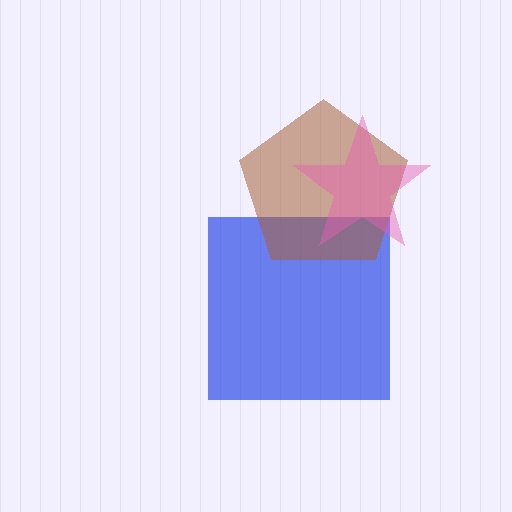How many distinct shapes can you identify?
There are 3 distinct shapes: a blue square, a brown pentagon, a pink star.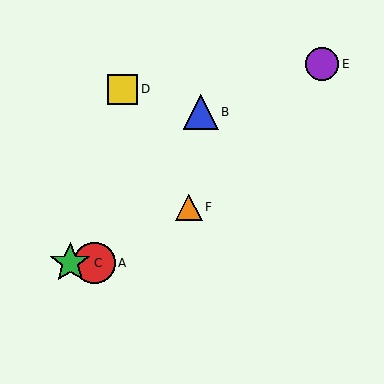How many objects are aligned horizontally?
2 objects (A, C) are aligned horizontally.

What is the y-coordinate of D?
Object D is at y≈89.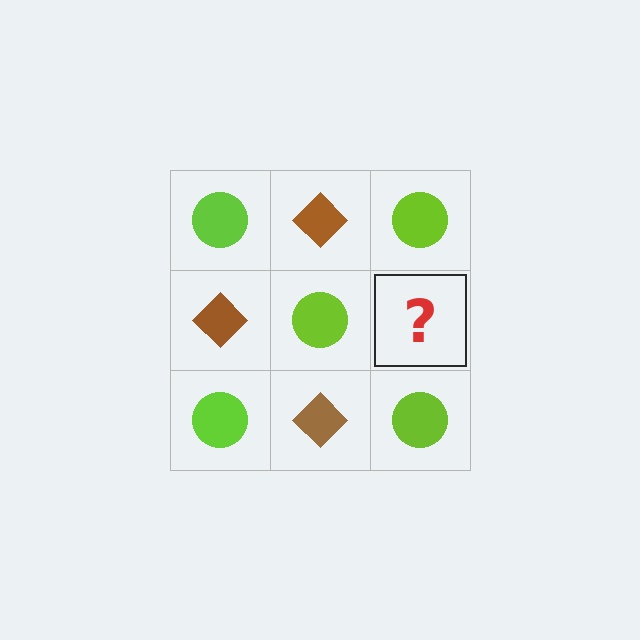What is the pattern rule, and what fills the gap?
The rule is that it alternates lime circle and brown diamond in a checkerboard pattern. The gap should be filled with a brown diamond.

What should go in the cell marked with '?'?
The missing cell should contain a brown diamond.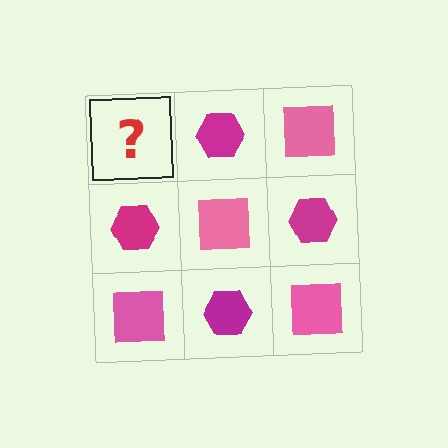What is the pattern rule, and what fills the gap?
The rule is that it alternates pink square and magenta hexagon in a checkerboard pattern. The gap should be filled with a pink square.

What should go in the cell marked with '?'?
The missing cell should contain a pink square.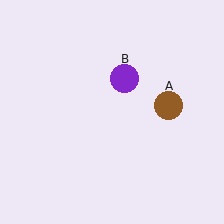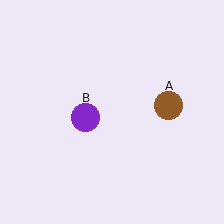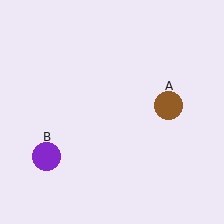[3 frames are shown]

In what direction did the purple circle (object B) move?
The purple circle (object B) moved down and to the left.